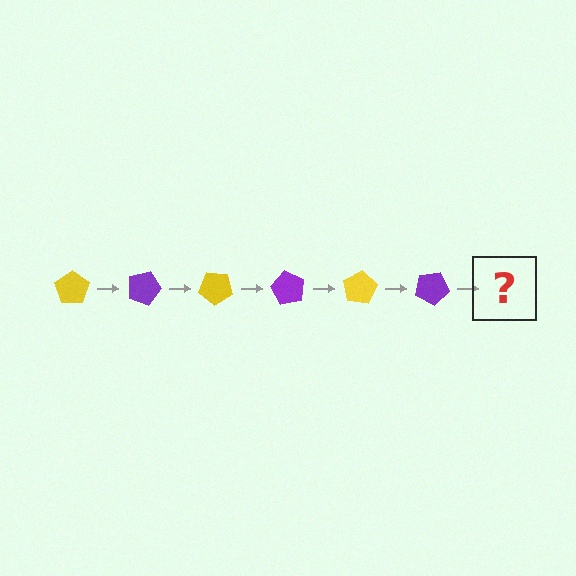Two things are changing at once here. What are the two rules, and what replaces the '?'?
The two rules are that it rotates 20 degrees each step and the color cycles through yellow and purple. The '?' should be a yellow pentagon, rotated 120 degrees from the start.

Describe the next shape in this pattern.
It should be a yellow pentagon, rotated 120 degrees from the start.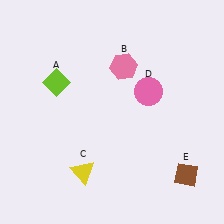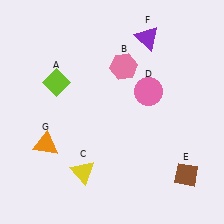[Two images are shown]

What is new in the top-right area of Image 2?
A purple triangle (F) was added in the top-right area of Image 2.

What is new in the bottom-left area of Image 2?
An orange triangle (G) was added in the bottom-left area of Image 2.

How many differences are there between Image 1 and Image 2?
There are 2 differences between the two images.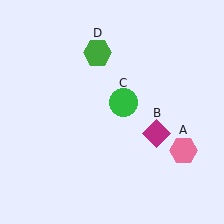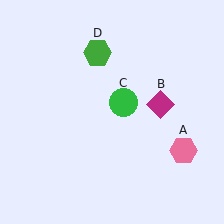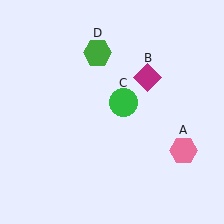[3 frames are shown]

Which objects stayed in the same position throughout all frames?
Pink hexagon (object A) and green circle (object C) and green hexagon (object D) remained stationary.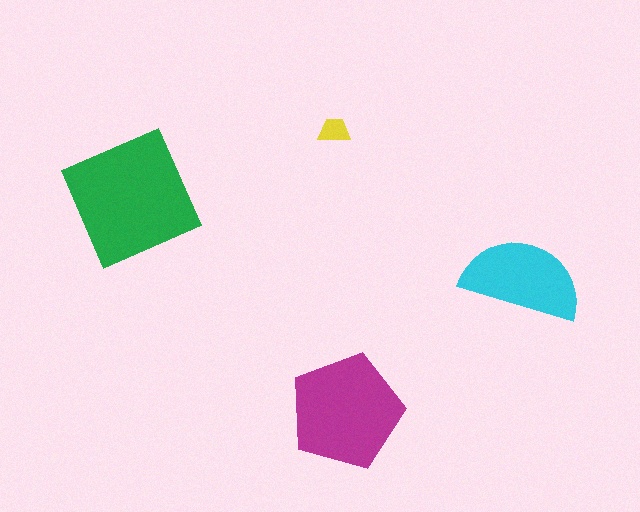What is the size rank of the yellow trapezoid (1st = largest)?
4th.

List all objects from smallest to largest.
The yellow trapezoid, the cyan semicircle, the magenta pentagon, the green square.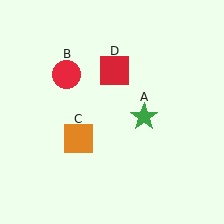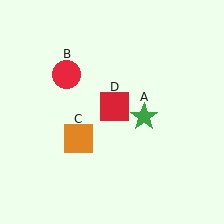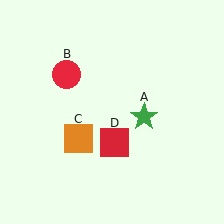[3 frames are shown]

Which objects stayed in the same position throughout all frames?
Green star (object A) and red circle (object B) and orange square (object C) remained stationary.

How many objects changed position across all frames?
1 object changed position: red square (object D).